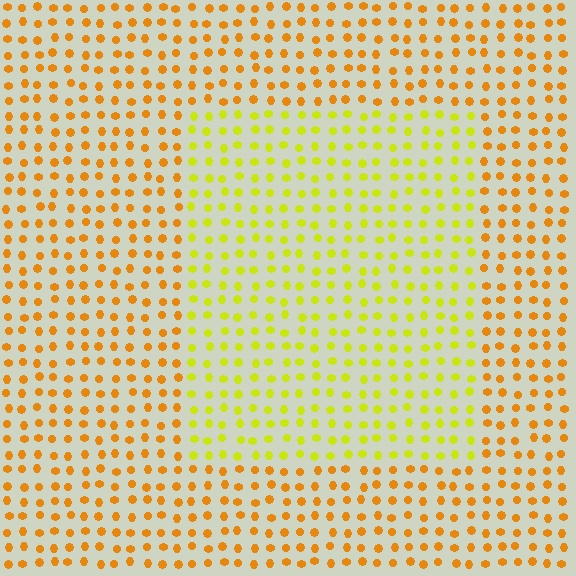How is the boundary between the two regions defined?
The boundary is defined purely by a slight shift in hue (about 35 degrees). Spacing, size, and orientation are identical on both sides.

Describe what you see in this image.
The image is filled with small orange elements in a uniform arrangement. A rectangle-shaped region is visible where the elements are tinted to a slightly different hue, forming a subtle color boundary.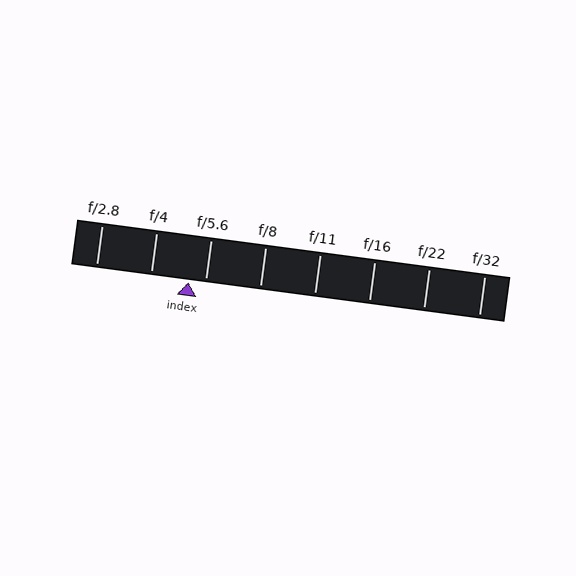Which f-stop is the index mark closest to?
The index mark is closest to f/5.6.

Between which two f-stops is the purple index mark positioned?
The index mark is between f/4 and f/5.6.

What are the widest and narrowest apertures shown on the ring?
The widest aperture shown is f/2.8 and the narrowest is f/32.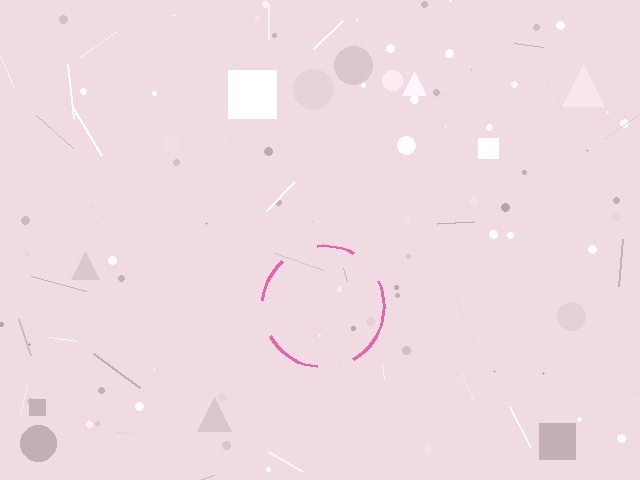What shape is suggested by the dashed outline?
The dashed outline suggests a circle.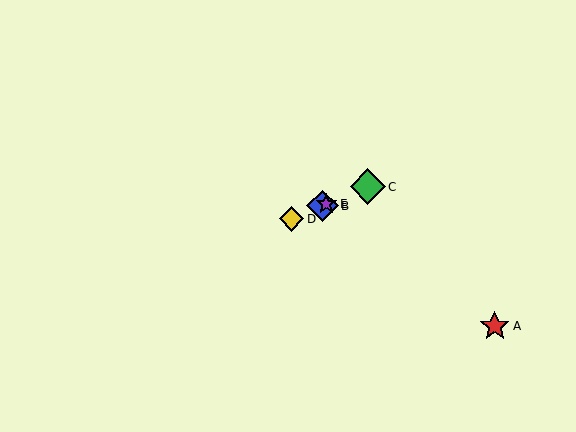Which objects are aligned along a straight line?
Objects B, C, D, E are aligned along a straight line.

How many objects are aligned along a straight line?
4 objects (B, C, D, E) are aligned along a straight line.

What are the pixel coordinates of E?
Object E is at (326, 204).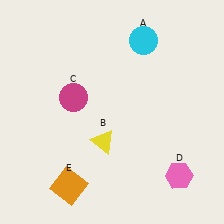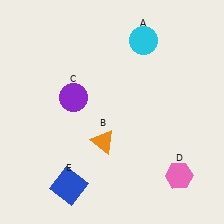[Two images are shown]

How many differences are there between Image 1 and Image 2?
There are 3 differences between the two images.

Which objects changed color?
B changed from yellow to orange. C changed from magenta to purple. E changed from orange to blue.